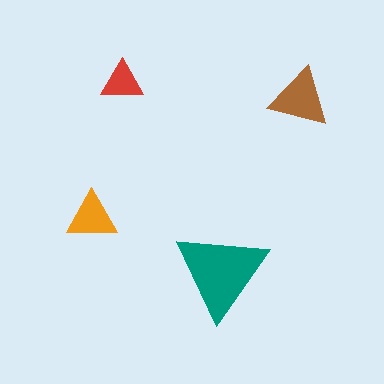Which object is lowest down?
The teal triangle is bottommost.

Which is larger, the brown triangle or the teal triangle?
The teal one.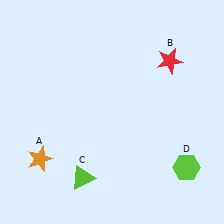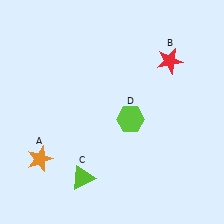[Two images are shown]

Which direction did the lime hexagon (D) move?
The lime hexagon (D) moved left.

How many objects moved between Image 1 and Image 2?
1 object moved between the two images.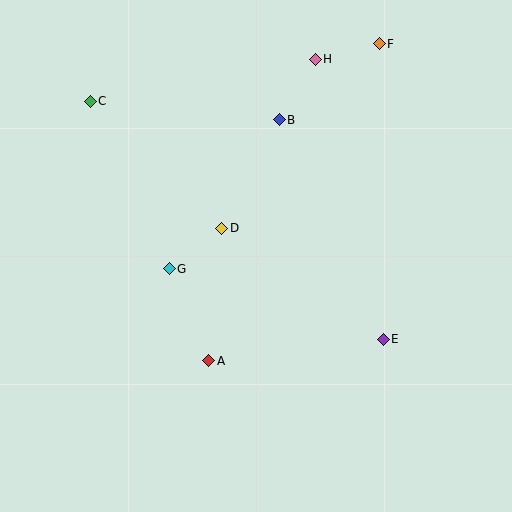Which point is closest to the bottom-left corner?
Point A is closest to the bottom-left corner.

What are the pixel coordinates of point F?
Point F is at (379, 44).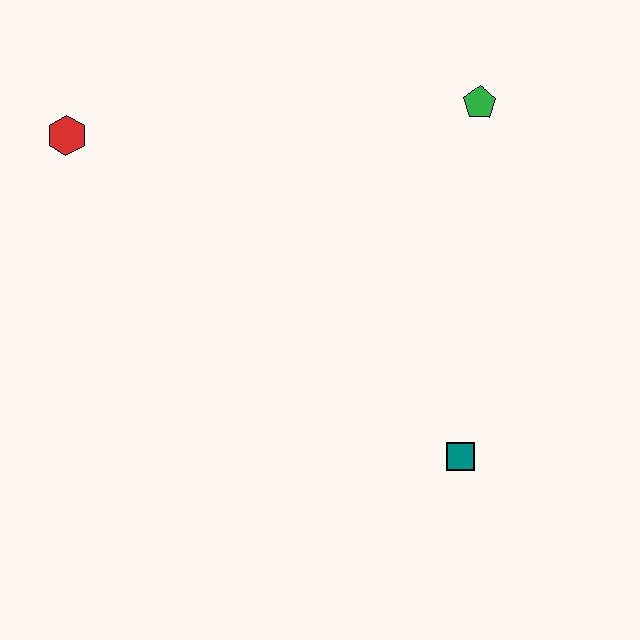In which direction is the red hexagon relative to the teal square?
The red hexagon is to the left of the teal square.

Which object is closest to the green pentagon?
The teal square is closest to the green pentagon.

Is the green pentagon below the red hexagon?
No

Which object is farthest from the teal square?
The red hexagon is farthest from the teal square.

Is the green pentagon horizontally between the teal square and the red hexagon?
No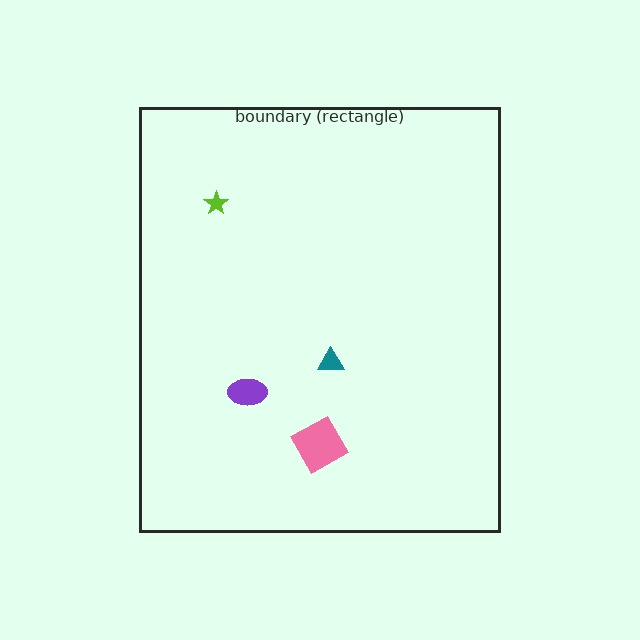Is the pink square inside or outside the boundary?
Inside.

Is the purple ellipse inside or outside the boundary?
Inside.